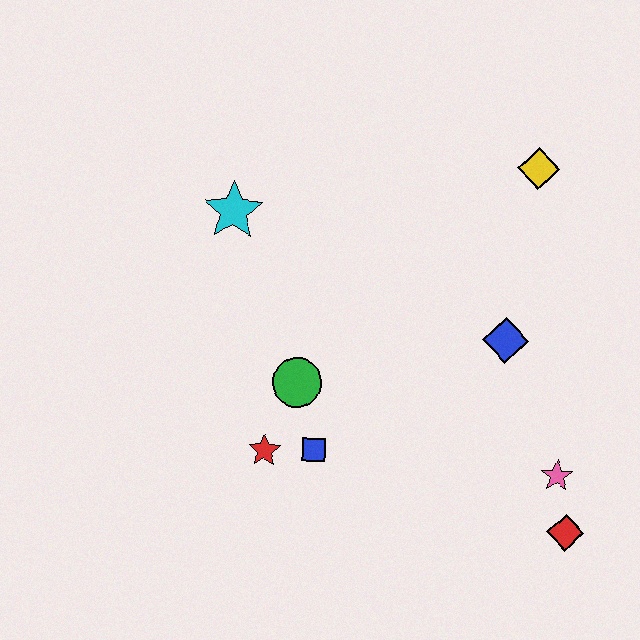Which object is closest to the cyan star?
The green circle is closest to the cyan star.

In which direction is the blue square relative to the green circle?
The blue square is below the green circle.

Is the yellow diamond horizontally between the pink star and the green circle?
Yes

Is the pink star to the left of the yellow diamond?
No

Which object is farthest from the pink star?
The cyan star is farthest from the pink star.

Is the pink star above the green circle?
No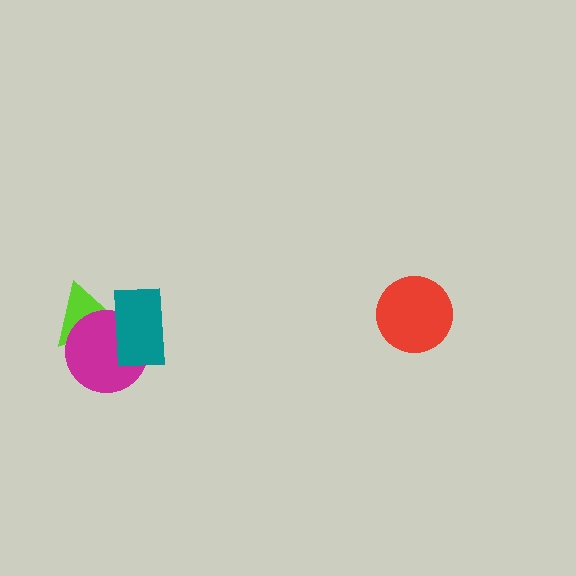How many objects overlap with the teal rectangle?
2 objects overlap with the teal rectangle.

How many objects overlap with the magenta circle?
2 objects overlap with the magenta circle.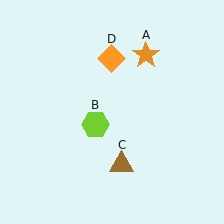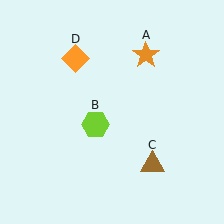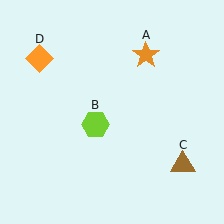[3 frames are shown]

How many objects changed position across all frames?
2 objects changed position: brown triangle (object C), orange diamond (object D).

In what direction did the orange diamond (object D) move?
The orange diamond (object D) moved left.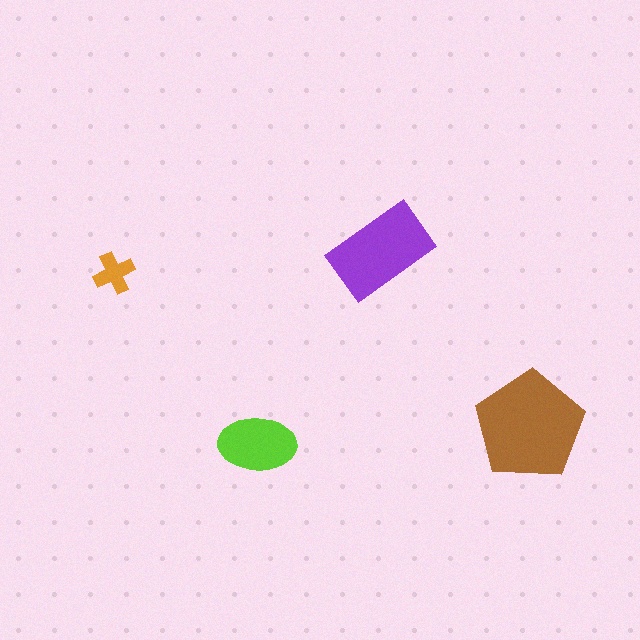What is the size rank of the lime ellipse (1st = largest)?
3rd.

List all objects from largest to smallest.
The brown pentagon, the purple rectangle, the lime ellipse, the orange cross.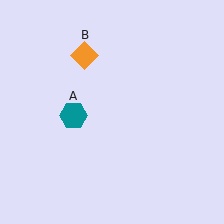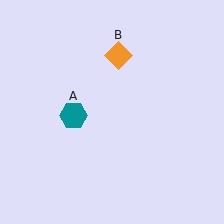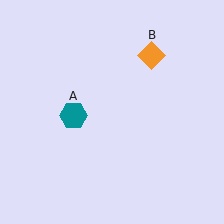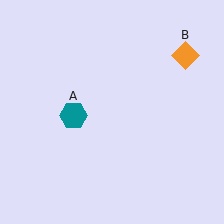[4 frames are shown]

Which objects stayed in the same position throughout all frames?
Teal hexagon (object A) remained stationary.